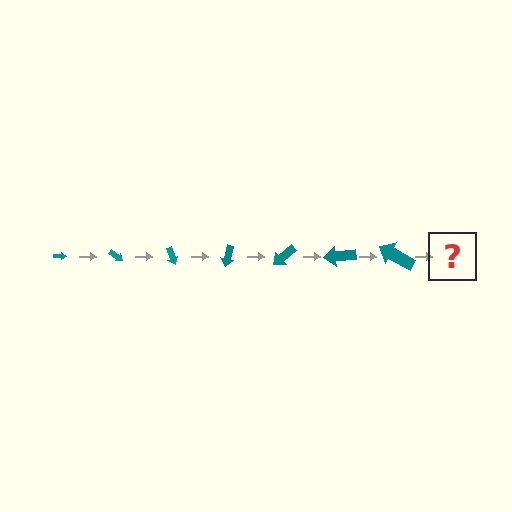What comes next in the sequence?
The next element should be an arrow, larger than the previous one and rotated 245 degrees from the start.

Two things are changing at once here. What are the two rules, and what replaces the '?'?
The two rules are that the arrow grows larger each step and it rotates 35 degrees each step. The '?' should be an arrow, larger than the previous one and rotated 245 degrees from the start.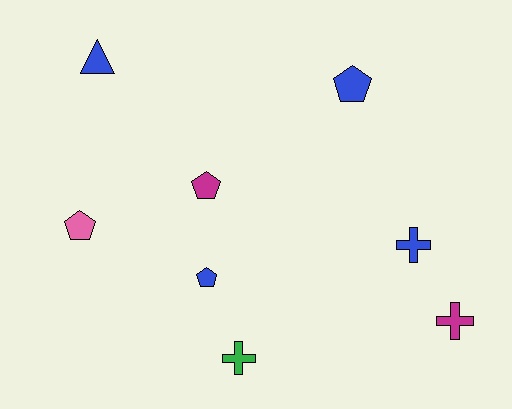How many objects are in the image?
There are 8 objects.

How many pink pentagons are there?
There is 1 pink pentagon.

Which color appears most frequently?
Blue, with 4 objects.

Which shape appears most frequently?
Pentagon, with 4 objects.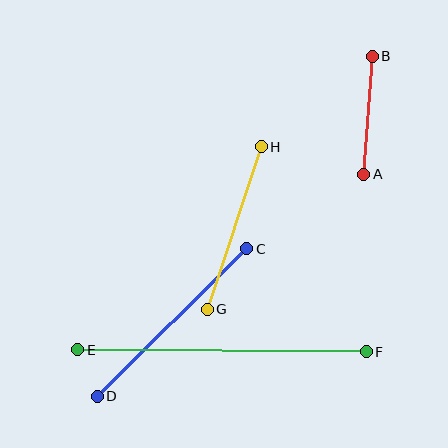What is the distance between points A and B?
The distance is approximately 118 pixels.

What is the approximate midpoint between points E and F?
The midpoint is at approximately (222, 351) pixels.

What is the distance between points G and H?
The distance is approximately 171 pixels.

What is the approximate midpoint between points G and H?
The midpoint is at approximately (234, 228) pixels.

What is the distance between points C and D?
The distance is approximately 210 pixels.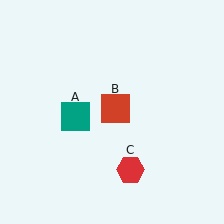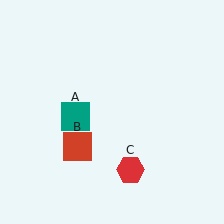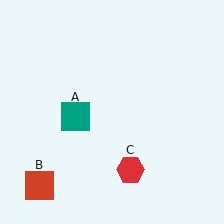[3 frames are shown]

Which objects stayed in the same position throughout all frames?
Teal square (object A) and red hexagon (object C) remained stationary.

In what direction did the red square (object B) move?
The red square (object B) moved down and to the left.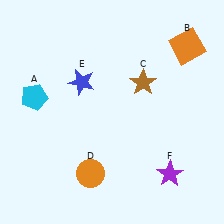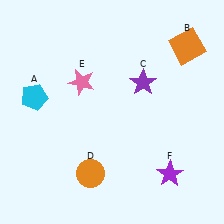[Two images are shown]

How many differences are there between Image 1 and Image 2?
There are 2 differences between the two images.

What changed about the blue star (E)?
In Image 1, E is blue. In Image 2, it changed to pink.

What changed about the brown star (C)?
In Image 1, C is brown. In Image 2, it changed to purple.